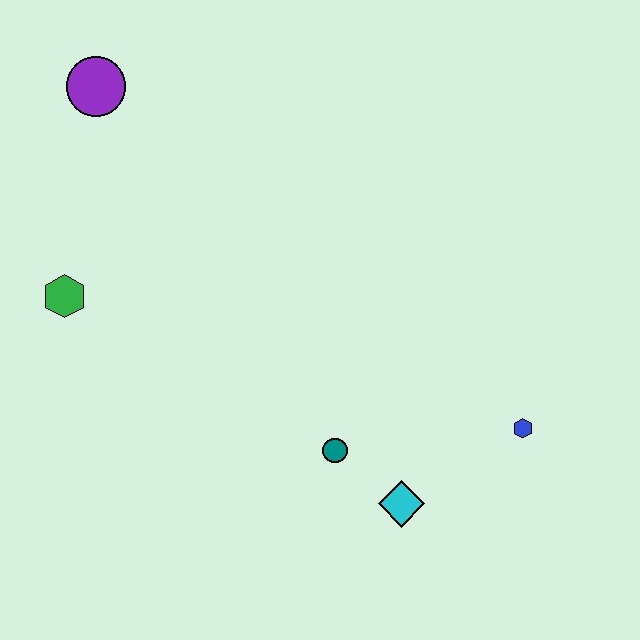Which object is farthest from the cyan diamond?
The purple circle is farthest from the cyan diamond.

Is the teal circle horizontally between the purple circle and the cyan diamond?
Yes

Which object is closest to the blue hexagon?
The cyan diamond is closest to the blue hexagon.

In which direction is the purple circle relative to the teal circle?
The purple circle is above the teal circle.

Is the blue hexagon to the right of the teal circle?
Yes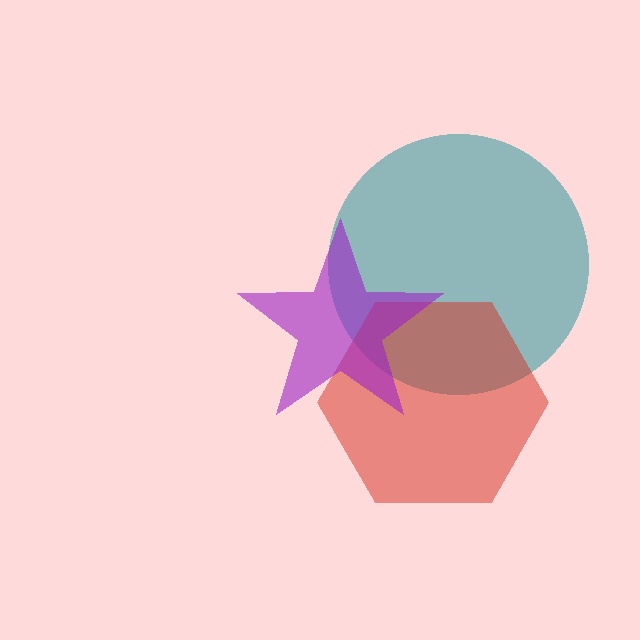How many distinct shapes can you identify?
There are 3 distinct shapes: a teal circle, a red hexagon, a purple star.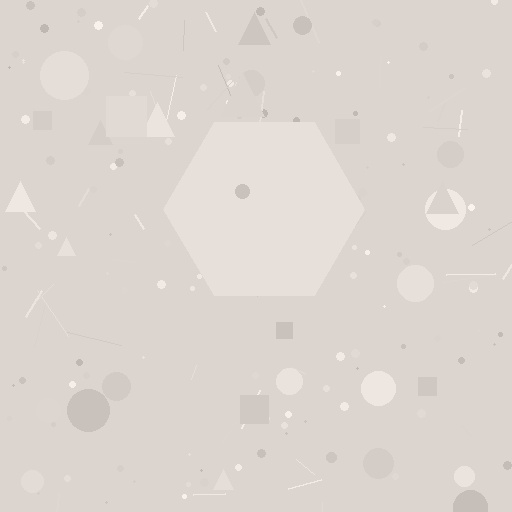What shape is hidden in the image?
A hexagon is hidden in the image.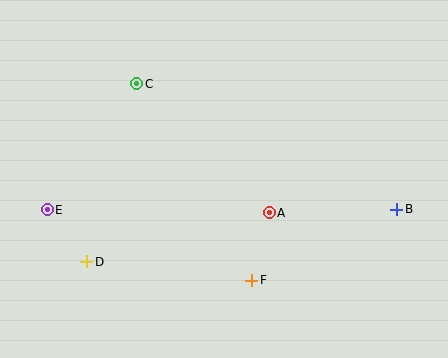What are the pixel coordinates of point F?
Point F is at (252, 280).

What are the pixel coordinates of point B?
Point B is at (397, 209).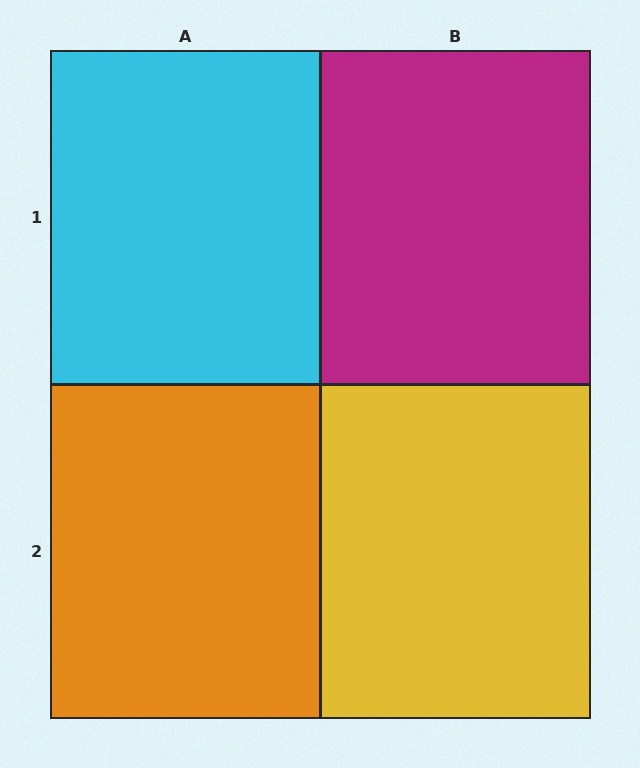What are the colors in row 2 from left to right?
Orange, yellow.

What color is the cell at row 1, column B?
Magenta.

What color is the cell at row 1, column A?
Cyan.